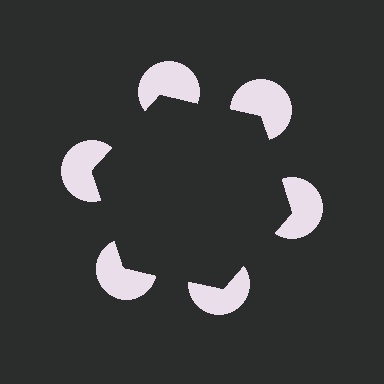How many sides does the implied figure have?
6 sides.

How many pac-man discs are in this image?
There are 6 — one at each vertex of the illusory hexagon.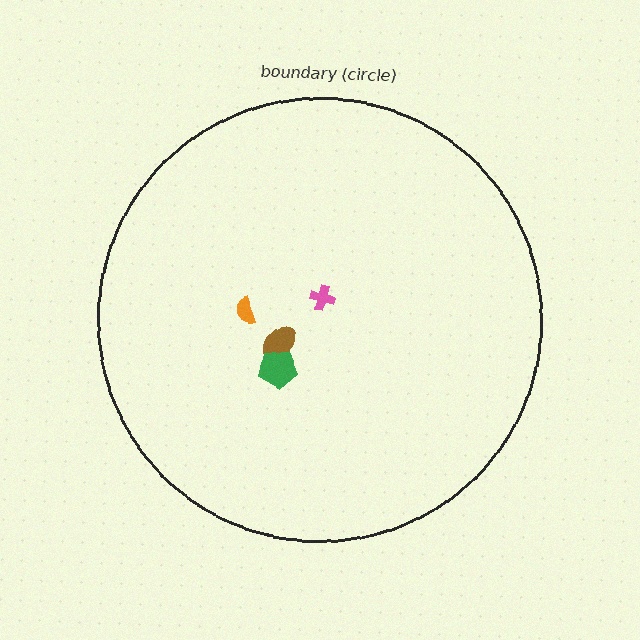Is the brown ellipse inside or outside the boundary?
Inside.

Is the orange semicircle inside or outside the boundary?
Inside.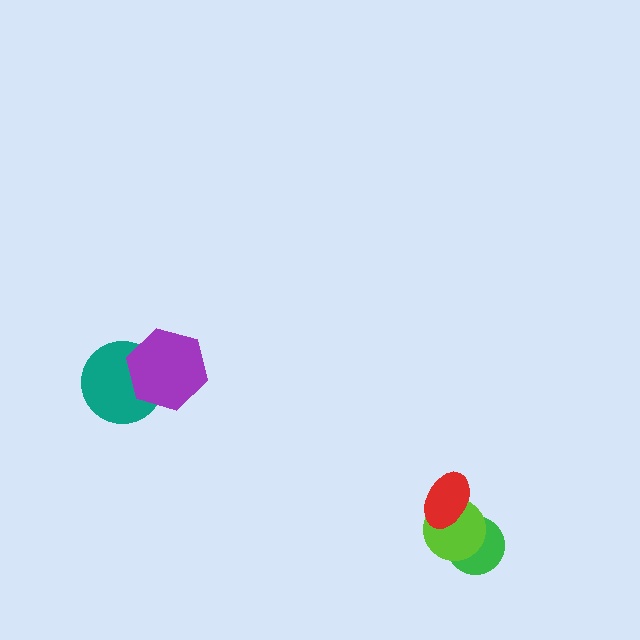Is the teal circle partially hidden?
Yes, it is partially covered by another shape.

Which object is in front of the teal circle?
The purple hexagon is in front of the teal circle.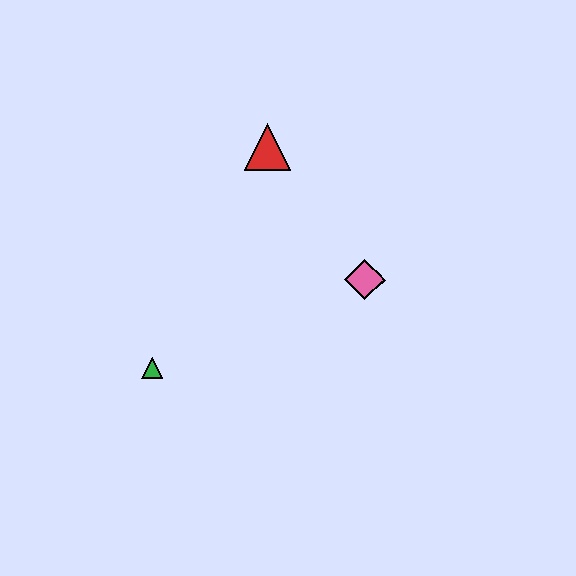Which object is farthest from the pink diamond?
The green triangle is farthest from the pink diamond.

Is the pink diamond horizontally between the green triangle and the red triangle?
No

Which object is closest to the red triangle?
The pink diamond is closest to the red triangle.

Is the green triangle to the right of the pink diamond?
No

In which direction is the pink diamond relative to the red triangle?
The pink diamond is below the red triangle.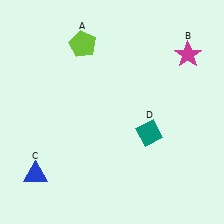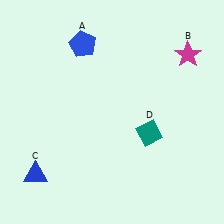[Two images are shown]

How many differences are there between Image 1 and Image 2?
There is 1 difference between the two images.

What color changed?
The pentagon (A) changed from lime in Image 1 to blue in Image 2.